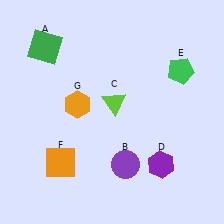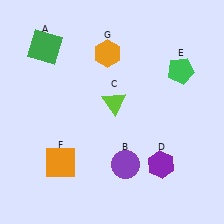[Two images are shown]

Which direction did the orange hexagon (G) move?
The orange hexagon (G) moved up.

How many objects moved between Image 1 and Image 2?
1 object moved between the two images.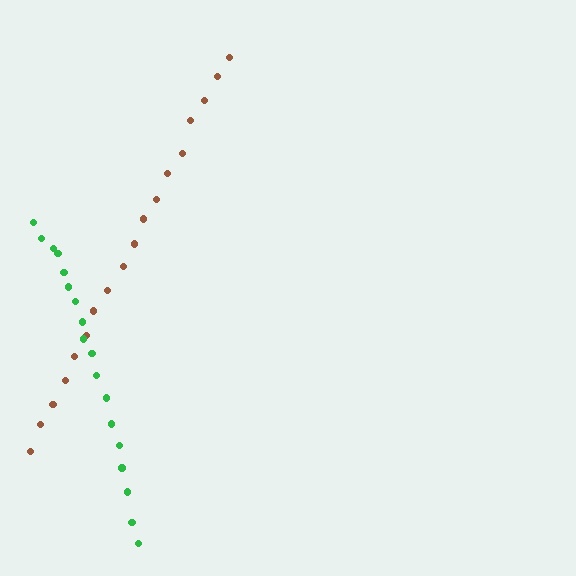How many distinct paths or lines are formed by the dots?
There are 2 distinct paths.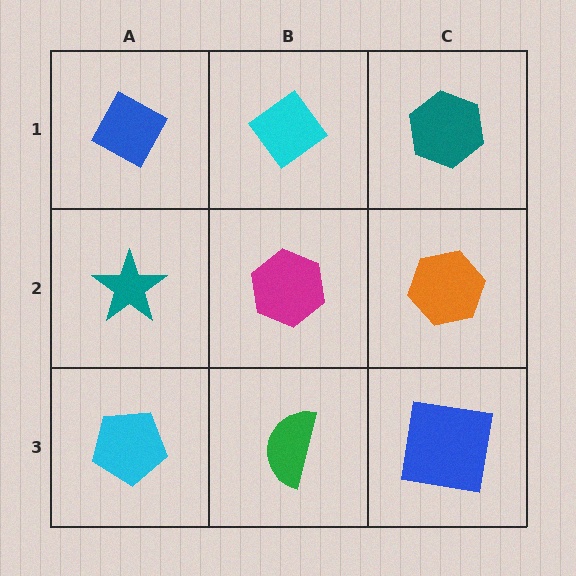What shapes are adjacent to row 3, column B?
A magenta hexagon (row 2, column B), a cyan pentagon (row 3, column A), a blue square (row 3, column C).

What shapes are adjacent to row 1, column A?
A teal star (row 2, column A), a cyan diamond (row 1, column B).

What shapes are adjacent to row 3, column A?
A teal star (row 2, column A), a green semicircle (row 3, column B).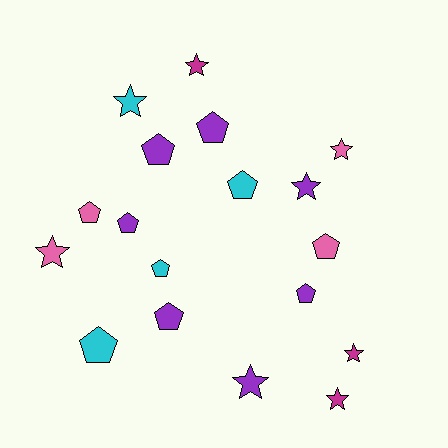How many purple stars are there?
There are 2 purple stars.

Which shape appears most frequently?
Pentagon, with 10 objects.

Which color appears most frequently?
Purple, with 7 objects.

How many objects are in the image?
There are 18 objects.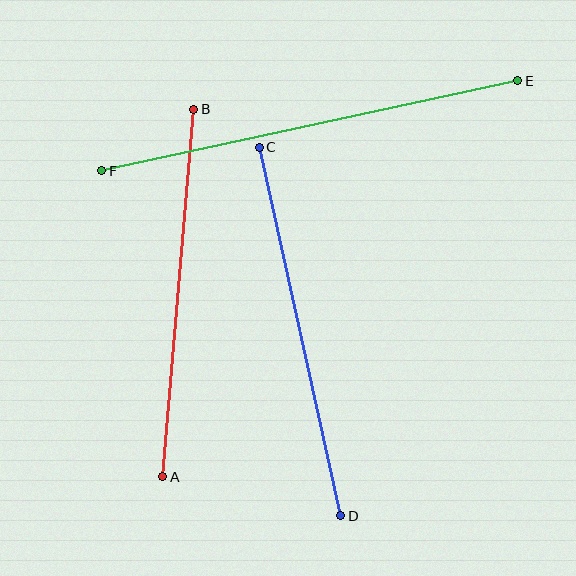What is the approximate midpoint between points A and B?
The midpoint is at approximately (178, 293) pixels.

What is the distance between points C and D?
The distance is approximately 378 pixels.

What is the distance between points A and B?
The distance is approximately 369 pixels.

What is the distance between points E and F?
The distance is approximately 426 pixels.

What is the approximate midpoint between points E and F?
The midpoint is at approximately (310, 126) pixels.